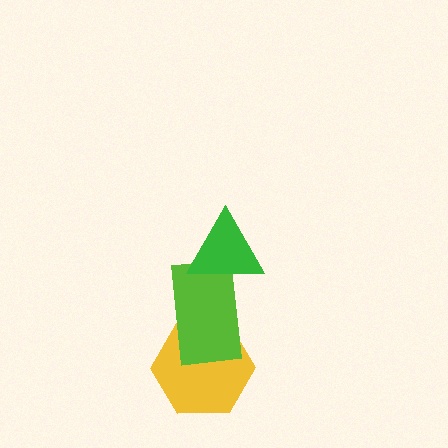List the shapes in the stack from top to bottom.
From top to bottom: the green triangle, the lime rectangle, the yellow hexagon.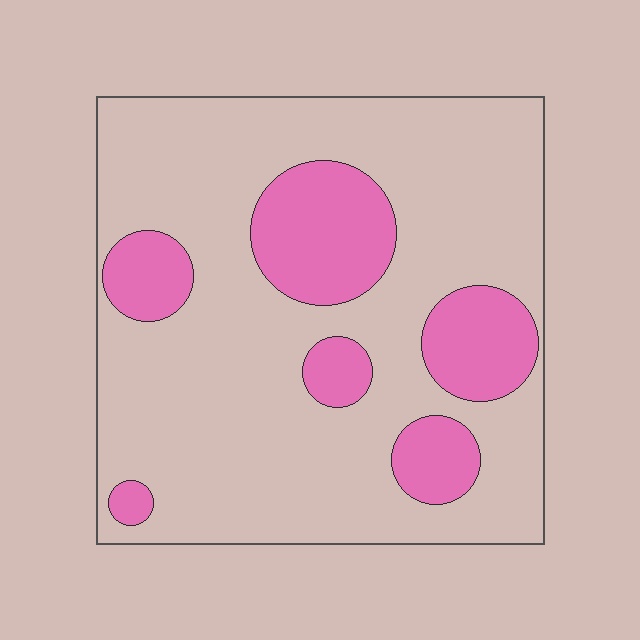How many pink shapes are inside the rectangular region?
6.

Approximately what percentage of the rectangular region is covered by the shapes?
Approximately 25%.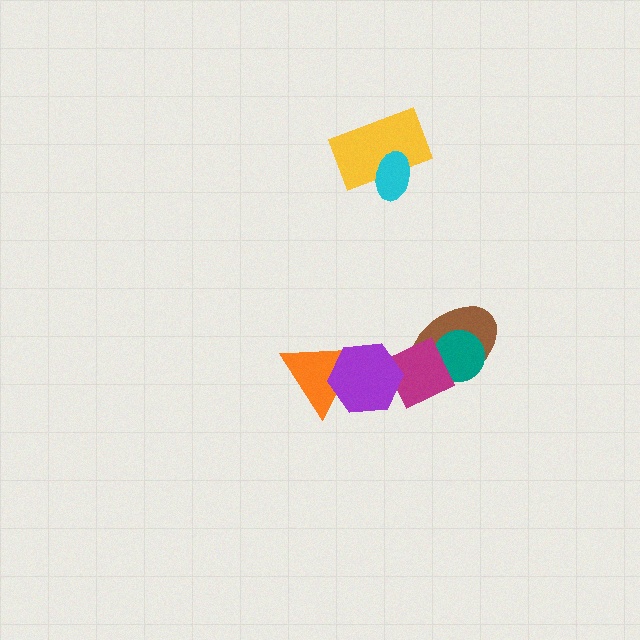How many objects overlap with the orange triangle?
1 object overlaps with the orange triangle.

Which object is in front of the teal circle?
The magenta diamond is in front of the teal circle.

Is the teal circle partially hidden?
Yes, it is partially covered by another shape.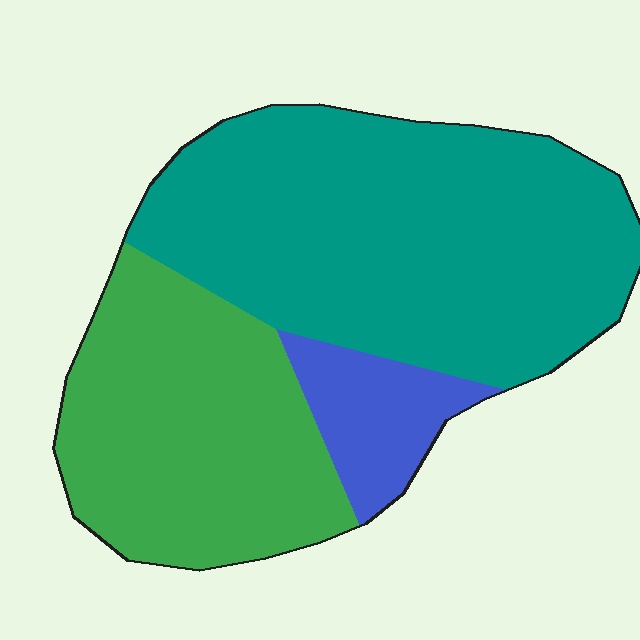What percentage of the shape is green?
Green takes up between a third and a half of the shape.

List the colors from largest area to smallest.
From largest to smallest: teal, green, blue.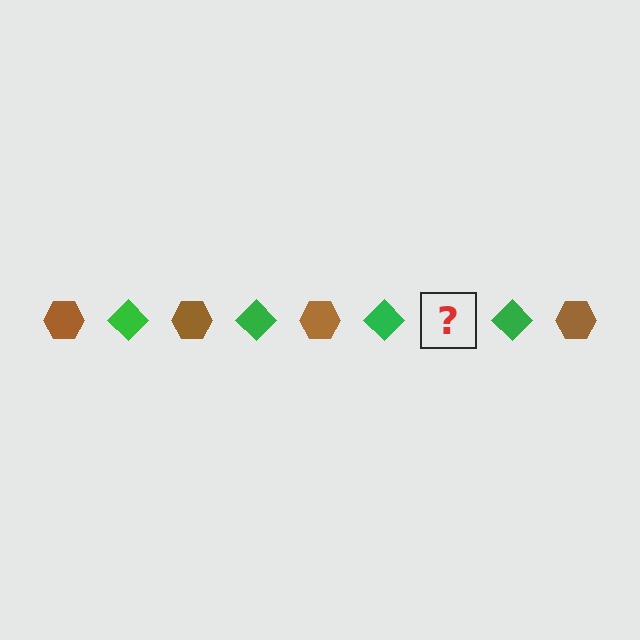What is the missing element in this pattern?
The missing element is a brown hexagon.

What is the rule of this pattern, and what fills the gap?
The rule is that the pattern alternates between brown hexagon and green diamond. The gap should be filled with a brown hexagon.